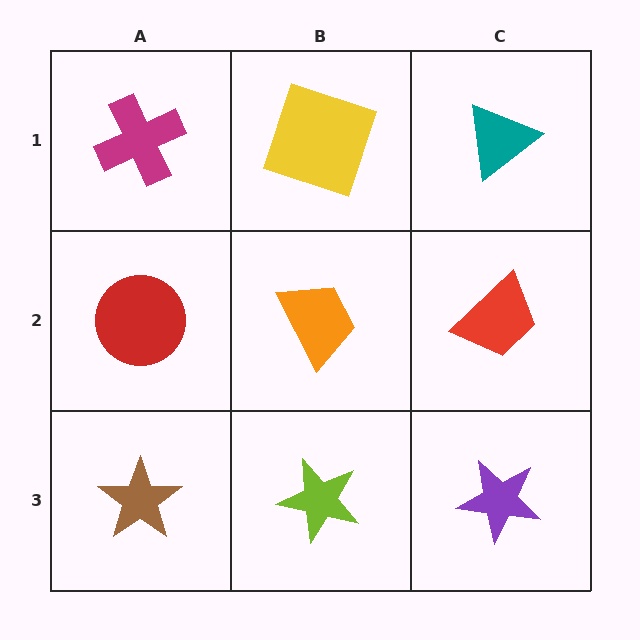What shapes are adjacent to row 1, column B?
An orange trapezoid (row 2, column B), a magenta cross (row 1, column A), a teal triangle (row 1, column C).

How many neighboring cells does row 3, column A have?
2.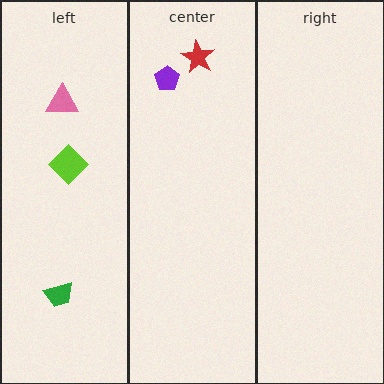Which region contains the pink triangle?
The left region.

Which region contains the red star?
The center region.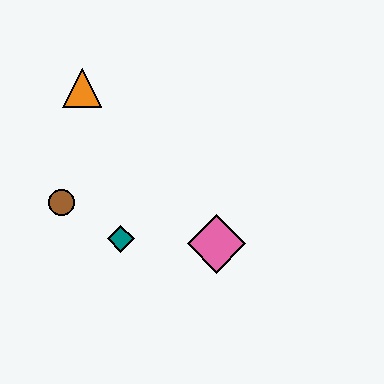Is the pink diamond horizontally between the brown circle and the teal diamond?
No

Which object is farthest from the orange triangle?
The pink diamond is farthest from the orange triangle.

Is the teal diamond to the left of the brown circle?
No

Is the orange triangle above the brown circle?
Yes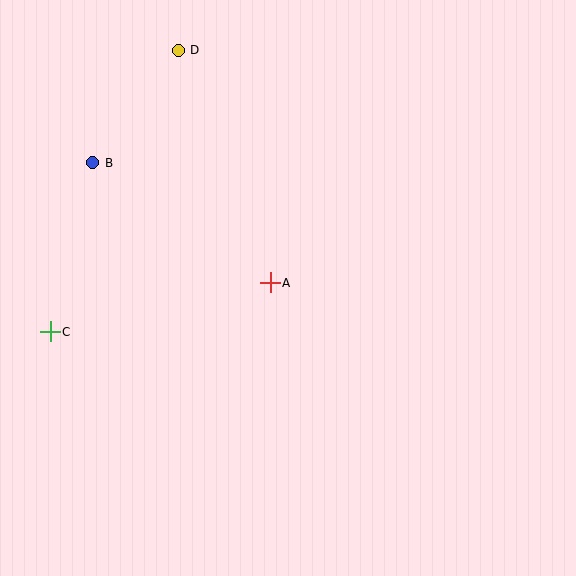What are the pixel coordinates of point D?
Point D is at (178, 50).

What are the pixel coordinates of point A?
Point A is at (270, 283).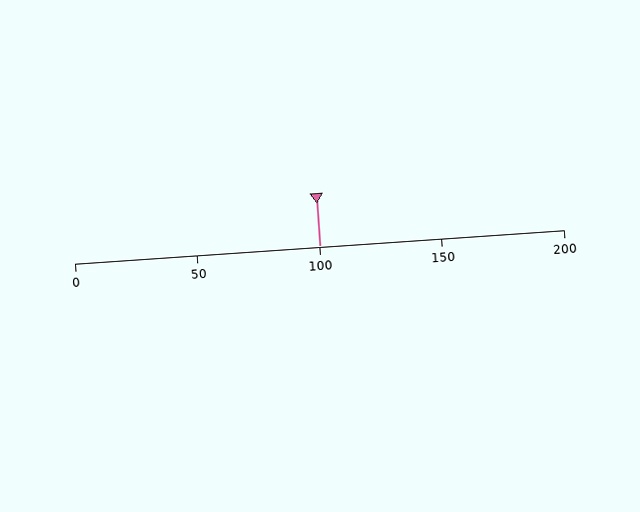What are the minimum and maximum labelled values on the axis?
The axis runs from 0 to 200.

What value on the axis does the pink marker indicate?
The marker indicates approximately 100.